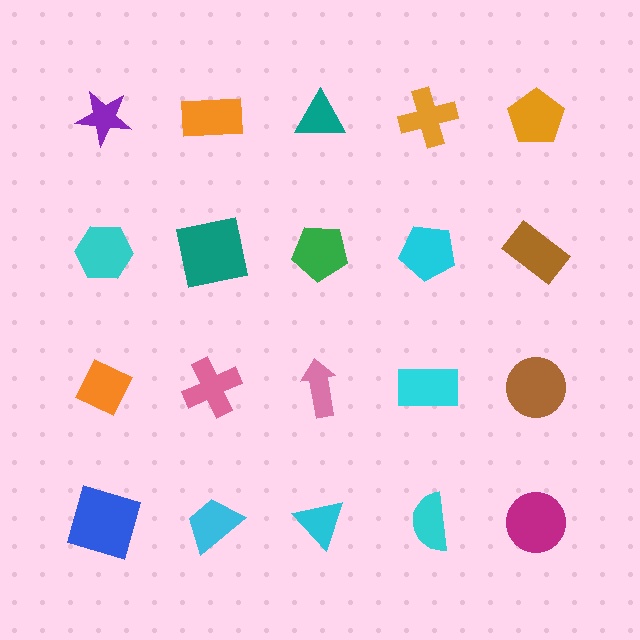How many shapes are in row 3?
5 shapes.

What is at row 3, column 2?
A pink cross.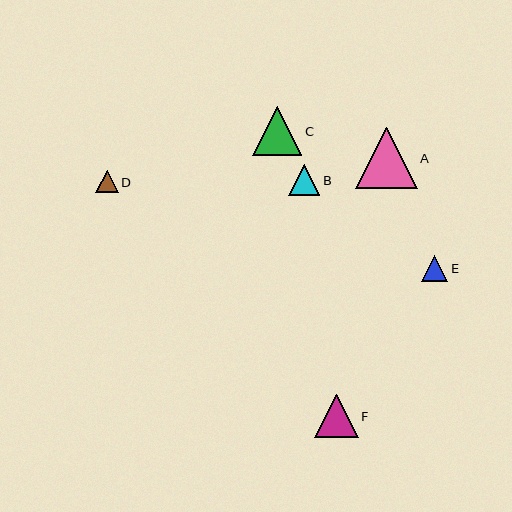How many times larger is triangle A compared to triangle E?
Triangle A is approximately 2.4 times the size of triangle E.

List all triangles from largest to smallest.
From largest to smallest: A, C, F, B, E, D.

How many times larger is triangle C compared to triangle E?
Triangle C is approximately 1.9 times the size of triangle E.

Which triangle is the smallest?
Triangle D is the smallest with a size of approximately 22 pixels.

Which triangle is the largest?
Triangle A is the largest with a size of approximately 62 pixels.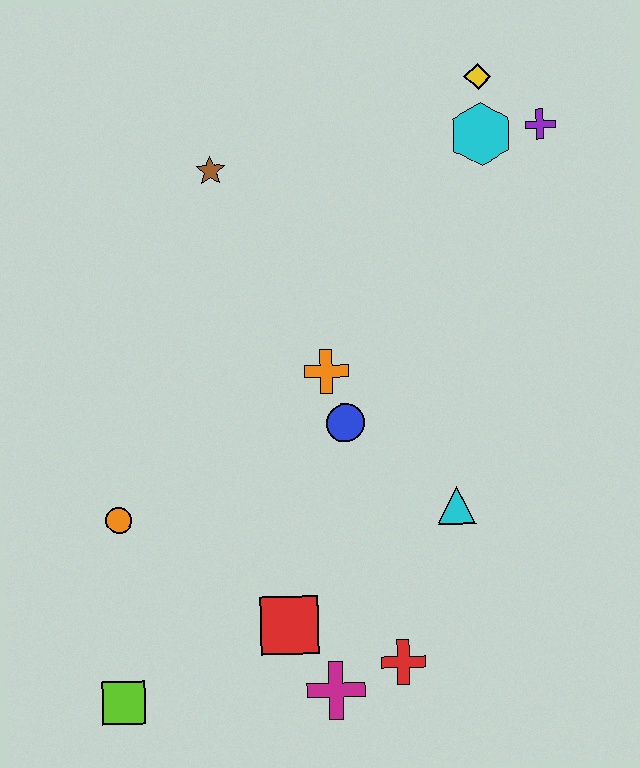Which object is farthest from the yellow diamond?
The lime square is farthest from the yellow diamond.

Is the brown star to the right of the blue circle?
No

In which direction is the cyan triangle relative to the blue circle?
The cyan triangle is to the right of the blue circle.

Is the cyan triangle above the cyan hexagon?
No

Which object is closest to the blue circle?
The orange cross is closest to the blue circle.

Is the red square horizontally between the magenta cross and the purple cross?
No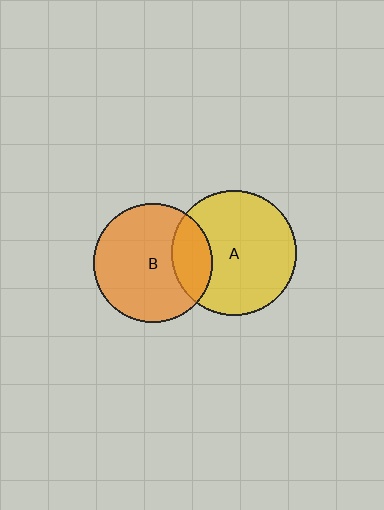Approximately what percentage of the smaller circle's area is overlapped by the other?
Approximately 25%.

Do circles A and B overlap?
Yes.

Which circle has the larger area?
Circle A (yellow).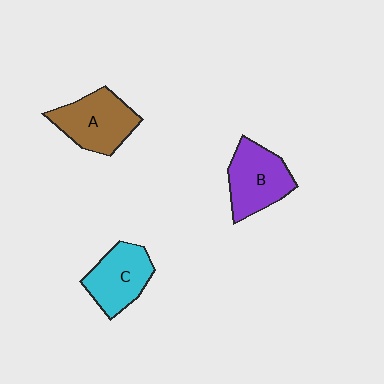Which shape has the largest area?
Shape A (brown).